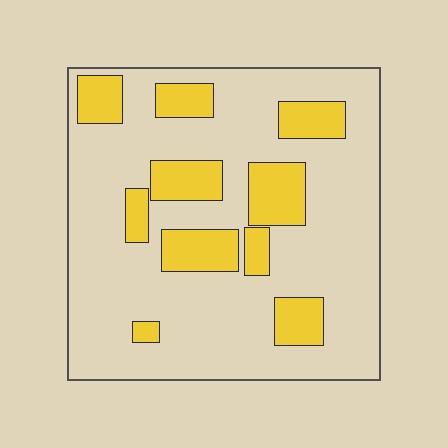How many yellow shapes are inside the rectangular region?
10.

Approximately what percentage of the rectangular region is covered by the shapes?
Approximately 25%.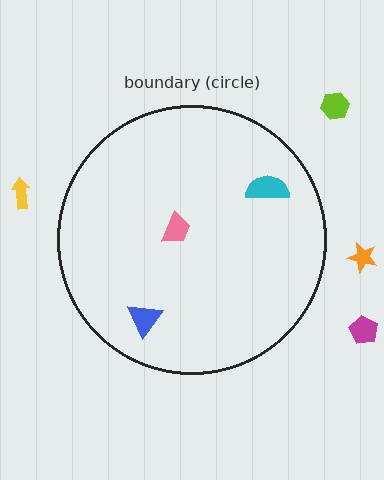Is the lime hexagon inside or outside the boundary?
Outside.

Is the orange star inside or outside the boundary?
Outside.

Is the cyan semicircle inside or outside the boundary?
Inside.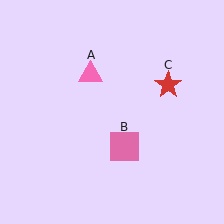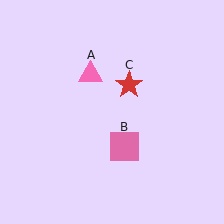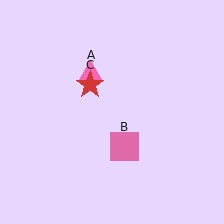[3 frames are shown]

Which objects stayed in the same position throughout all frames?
Pink triangle (object A) and pink square (object B) remained stationary.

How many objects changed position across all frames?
1 object changed position: red star (object C).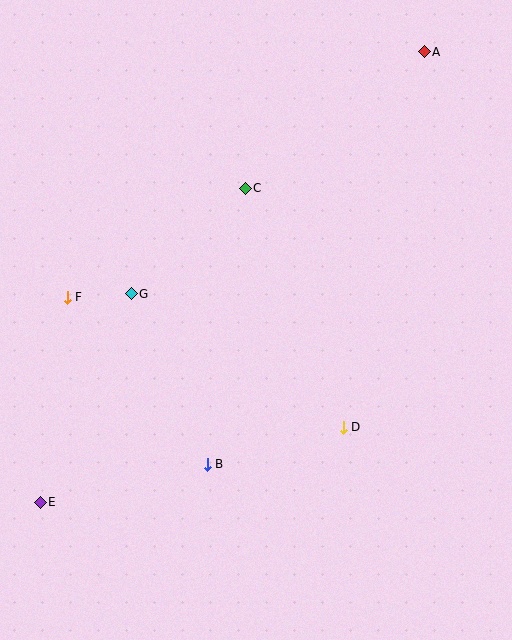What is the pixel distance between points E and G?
The distance between E and G is 228 pixels.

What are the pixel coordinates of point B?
Point B is at (207, 464).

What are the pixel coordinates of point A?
Point A is at (424, 52).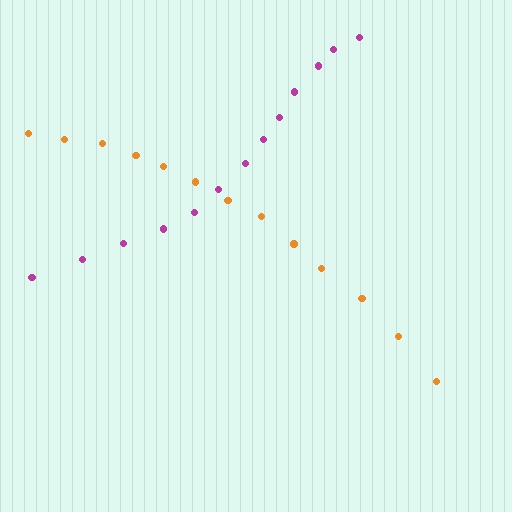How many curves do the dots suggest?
There are 2 distinct paths.